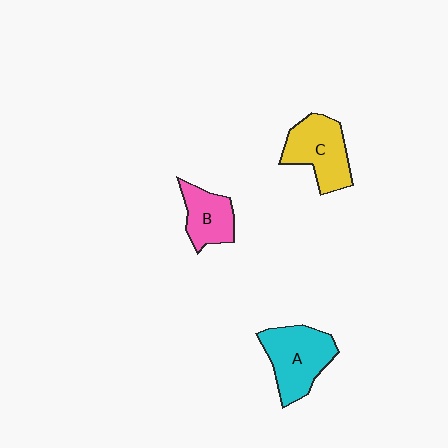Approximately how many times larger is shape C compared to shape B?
Approximately 1.4 times.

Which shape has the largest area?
Shape A (cyan).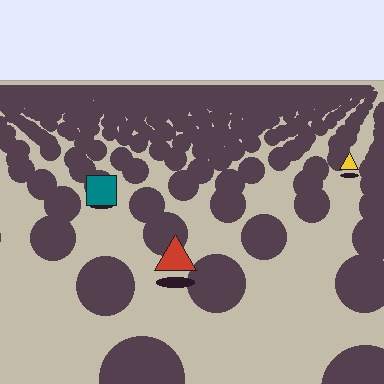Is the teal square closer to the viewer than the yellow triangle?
Yes. The teal square is closer — you can tell from the texture gradient: the ground texture is coarser near it.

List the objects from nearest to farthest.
From nearest to farthest: the red triangle, the teal square, the yellow triangle.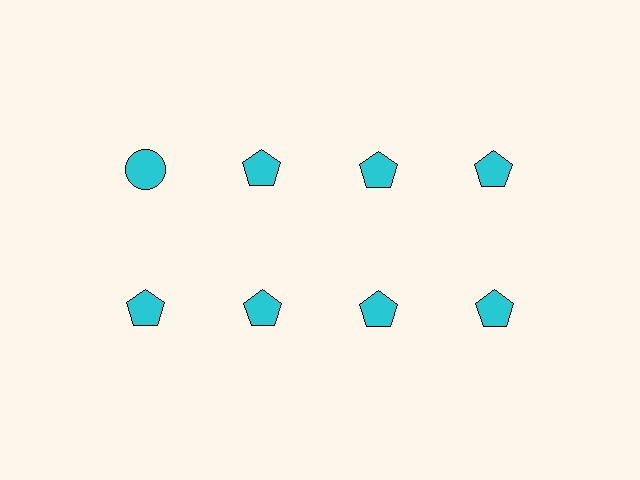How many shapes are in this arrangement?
There are 8 shapes arranged in a grid pattern.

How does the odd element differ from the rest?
It has a different shape: circle instead of pentagon.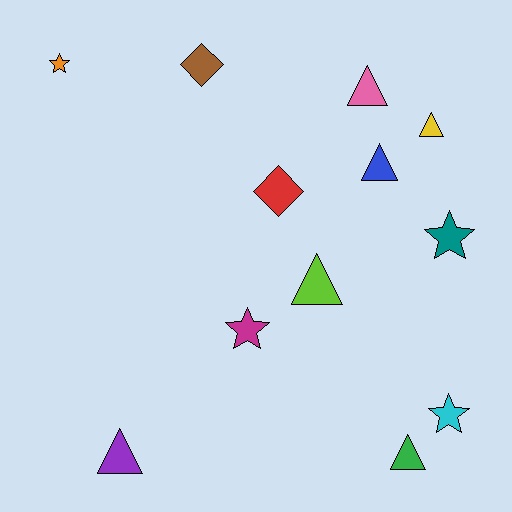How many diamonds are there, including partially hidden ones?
There are 2 diamonds.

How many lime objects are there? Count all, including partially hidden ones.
There is 1 lime object.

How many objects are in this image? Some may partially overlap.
There are 12 objects.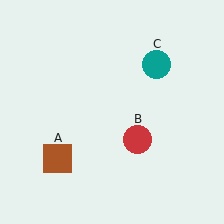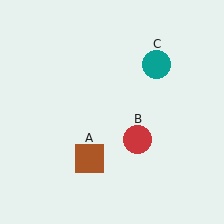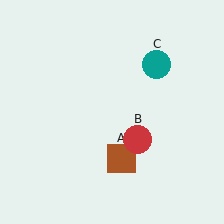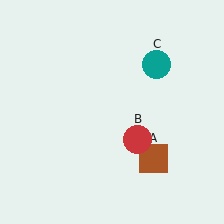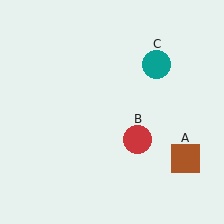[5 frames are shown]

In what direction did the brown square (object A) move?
The brown square (object A) moved right.